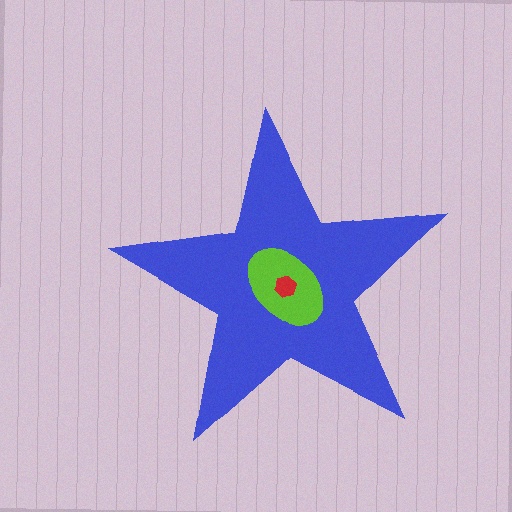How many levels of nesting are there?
3.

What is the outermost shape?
The blue star.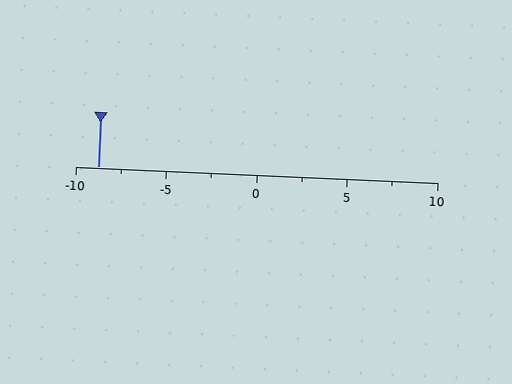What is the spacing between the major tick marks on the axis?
The major ticks are spaced 5 apart.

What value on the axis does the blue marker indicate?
The marker indicates approximately -8.8.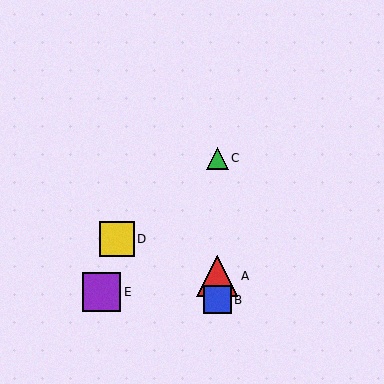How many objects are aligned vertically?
3 objects (A, B, C) are aligned vertically.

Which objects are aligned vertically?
Objects A, B, C are aligned vertically.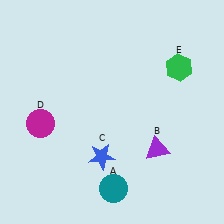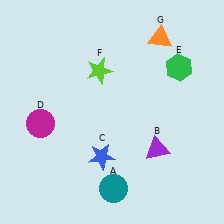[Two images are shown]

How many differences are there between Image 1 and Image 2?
There are 2 differences between the two images.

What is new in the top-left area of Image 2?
A lime star (F) was added in the top-left area of Image 2.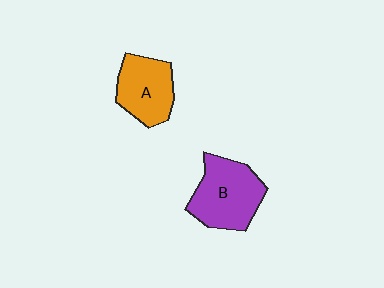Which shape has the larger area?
Shape B (purple).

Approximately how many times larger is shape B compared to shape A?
Approximately 1.2 times.